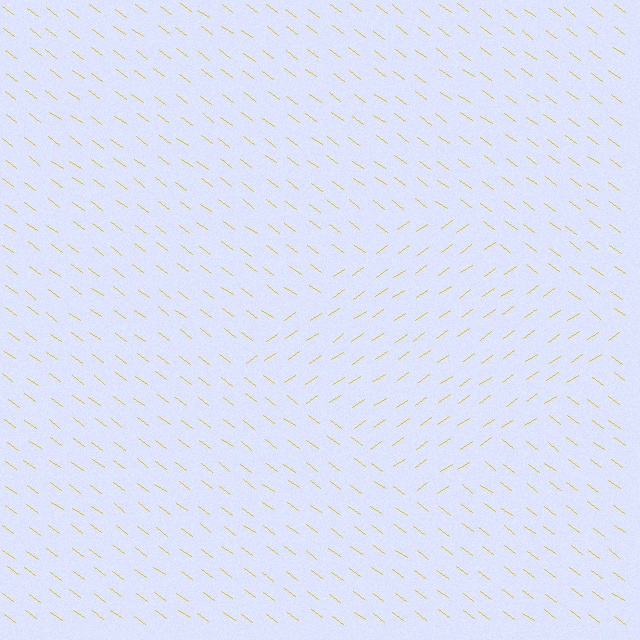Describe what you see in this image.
The image is filled with small yellow line segments. A diamond region in the image has lines oriented differently from the surrounding lines, creating a visible texture boundary.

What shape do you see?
I see a diamond.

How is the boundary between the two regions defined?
The boundary is defined purely by a change in line orientation (approximately 70 degrees difference). All lines are the same color and thickness.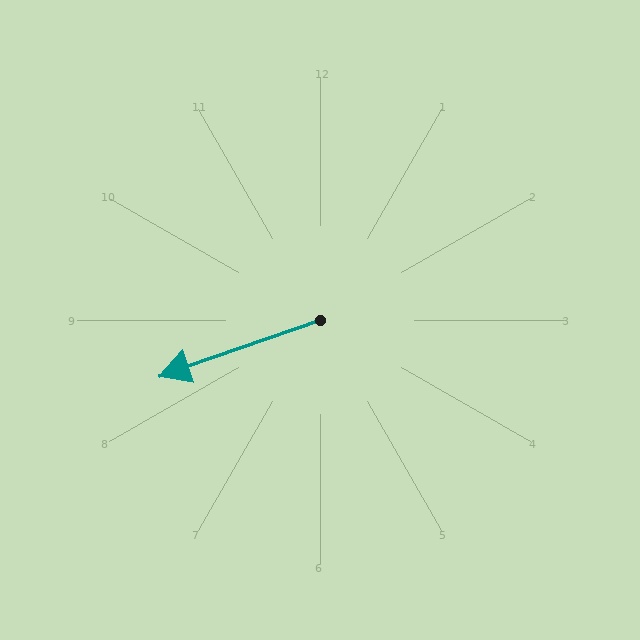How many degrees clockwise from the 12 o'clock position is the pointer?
Approximately 251 degrees.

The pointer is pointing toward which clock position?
Roughly 8 o'clock.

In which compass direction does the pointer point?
West.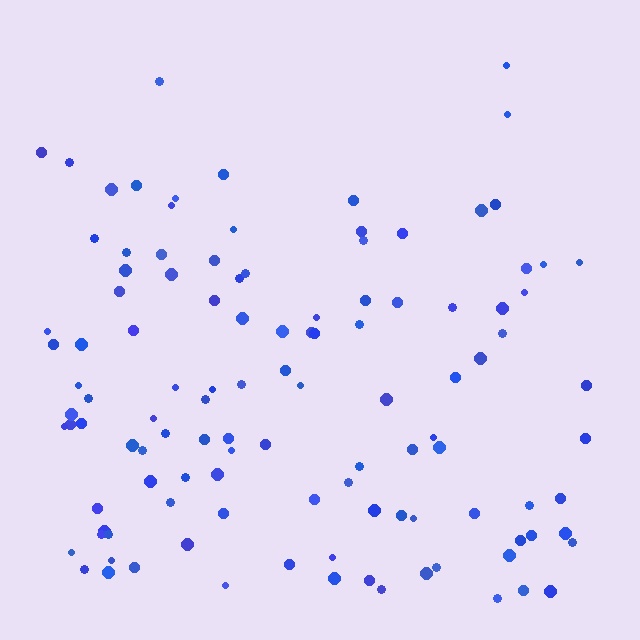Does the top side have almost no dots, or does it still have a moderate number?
Still a moderate number, just noticeably fewer than the bottom.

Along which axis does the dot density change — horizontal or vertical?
Vertical.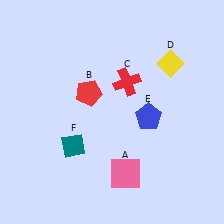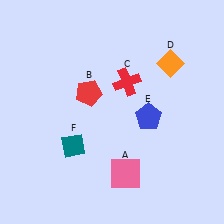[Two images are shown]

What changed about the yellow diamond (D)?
In Image 1, D is yellow. In Image 2, it changed to orange.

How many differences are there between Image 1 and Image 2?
There is 1 difference between the two images.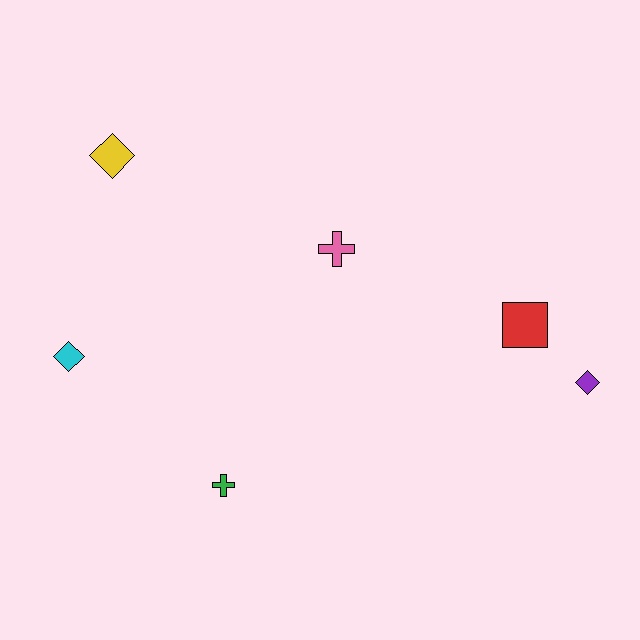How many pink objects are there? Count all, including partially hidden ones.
There is 1 pink object.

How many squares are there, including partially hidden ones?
There is 1 square.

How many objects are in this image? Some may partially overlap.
There are 6 objects.